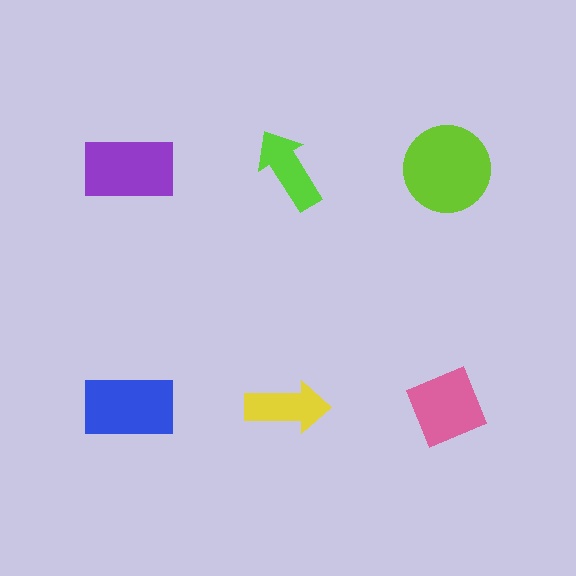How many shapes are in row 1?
3 shapes.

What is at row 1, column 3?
A lime circle.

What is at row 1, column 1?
A purple rectangle.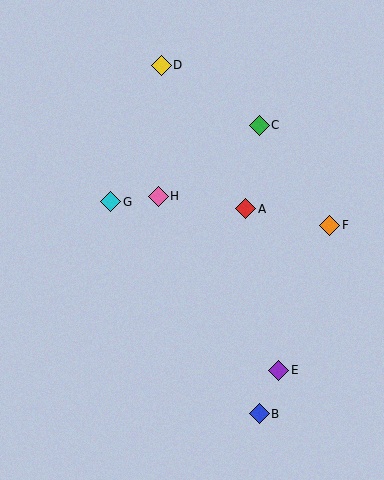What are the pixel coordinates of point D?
Point D is at (161, 65).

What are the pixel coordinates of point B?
Point B is at (259, 414).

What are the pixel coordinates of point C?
Point C is at (259, 125).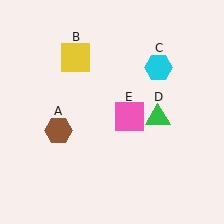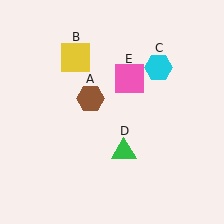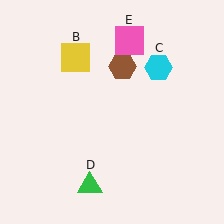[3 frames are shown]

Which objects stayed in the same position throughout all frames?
Yellow square (object B) and cyan hexagon (object C) remained stationary.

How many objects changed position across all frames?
3 objects changed position: brown hexagon (object A), green triangle (object D), pink square (object E).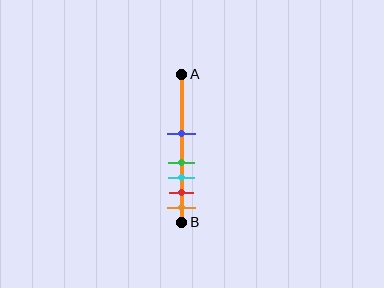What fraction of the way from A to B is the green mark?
The green mark is approximately 60% (0.6) of the way from A to B.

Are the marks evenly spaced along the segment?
No, the marks are not evenly spaced.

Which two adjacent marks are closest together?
The green and cyan marks are the closest adjacent pair.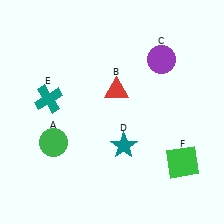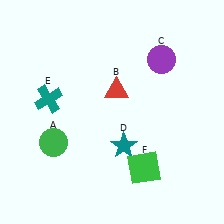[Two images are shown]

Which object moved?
The green square (F) moved left.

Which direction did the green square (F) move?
The green square (F) moved left.